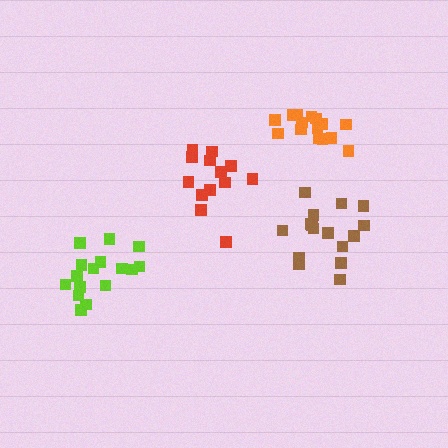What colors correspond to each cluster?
The clusters are colored: red, orange, lime, brown.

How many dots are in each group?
Group 1: 13 dots, Group 2: 15 dots, Group 3: 16 dots, Group 4: 16 dots (60 total).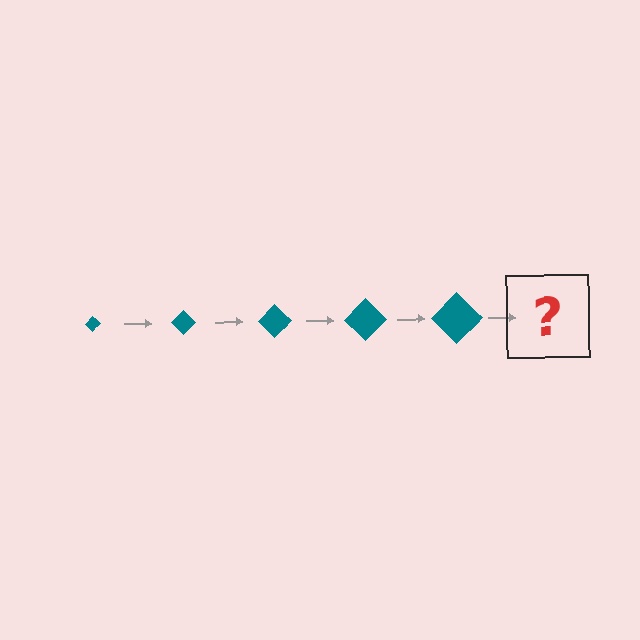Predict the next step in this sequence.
The next step is a teal diamond, larger than the previous one.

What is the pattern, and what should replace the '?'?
The pattern is that the diamond gets progressively larger each step. The '?' should be a teal diamond, larger than the previous one.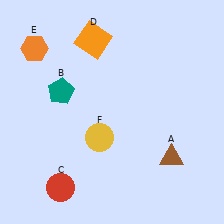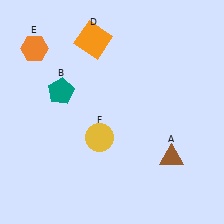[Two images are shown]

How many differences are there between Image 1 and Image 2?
There is 1 difference between the two images.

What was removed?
The red circle (C) was removed in Image 2.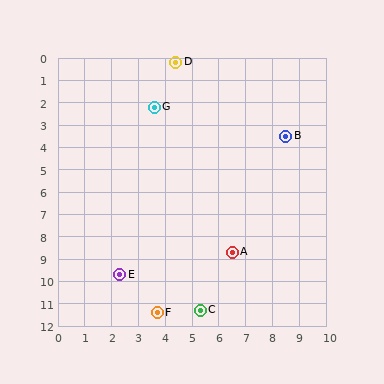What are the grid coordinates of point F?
Point F is at approximately (3.7, 11.4).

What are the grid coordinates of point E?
Point E is at approximately (2.3, 9.7).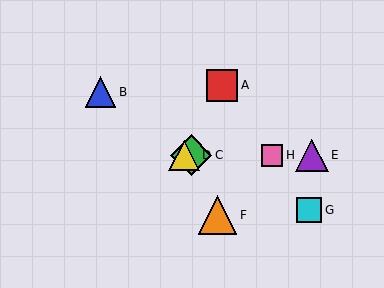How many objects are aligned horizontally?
4 objects (C, D, E, H) are aligned horizontally.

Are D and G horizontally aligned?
No, D is at y≈155 and G is at y≈210.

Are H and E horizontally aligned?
Yes, both are at y≈155.